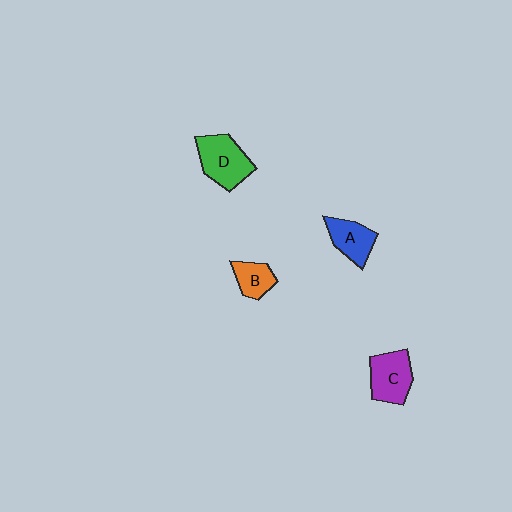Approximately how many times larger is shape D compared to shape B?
Approximately 1.8 times.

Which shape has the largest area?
Shape D (green).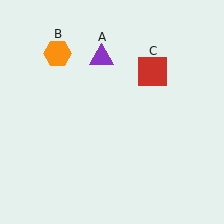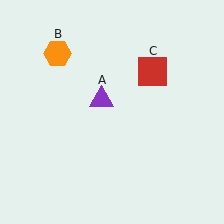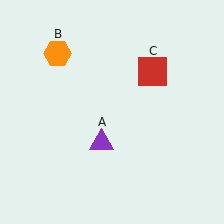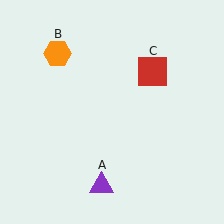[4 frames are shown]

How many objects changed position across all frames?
1 object changed position: purple triangle (object A).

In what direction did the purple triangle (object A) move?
The purple triangle (object A) moved down.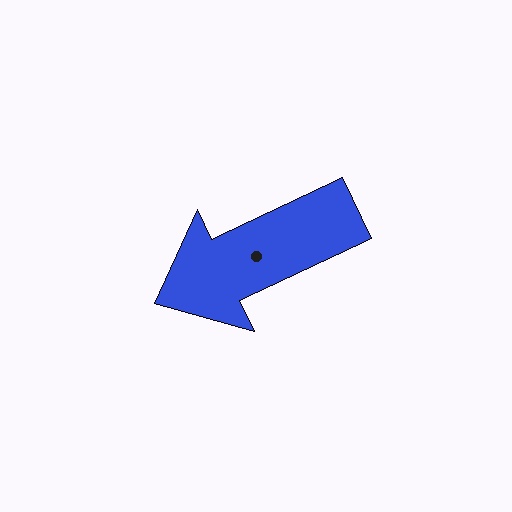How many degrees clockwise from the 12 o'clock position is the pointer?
Approximately 245 degrees.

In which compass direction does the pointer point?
Southwest.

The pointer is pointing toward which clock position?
Roughly 8 o'clock.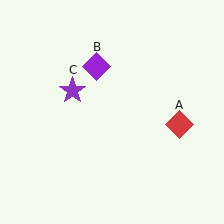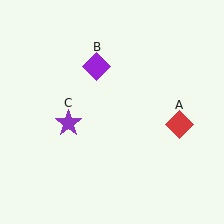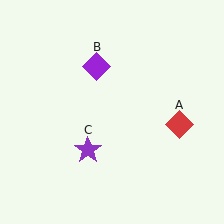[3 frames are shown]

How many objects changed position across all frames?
1 object changed position: purple star (object C).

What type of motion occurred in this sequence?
The purple star (object C) rotated counterclockwise around the center of the scene.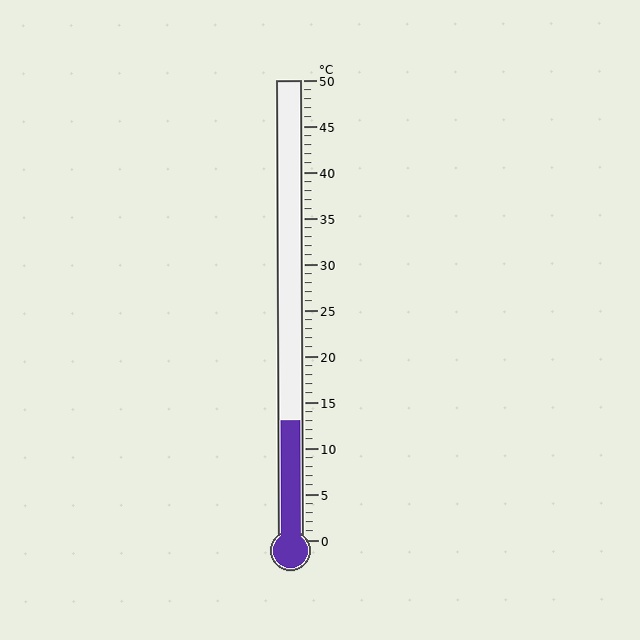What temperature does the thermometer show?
The thermometer shows approximately 13°C.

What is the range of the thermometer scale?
The thermometer scale ranges from 0°C to 50°C.